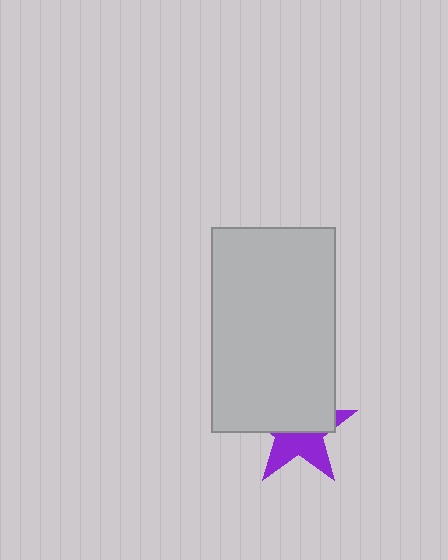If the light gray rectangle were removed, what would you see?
You would see the complete purple star.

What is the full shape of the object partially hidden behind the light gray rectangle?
The partially hidden object is a purple star.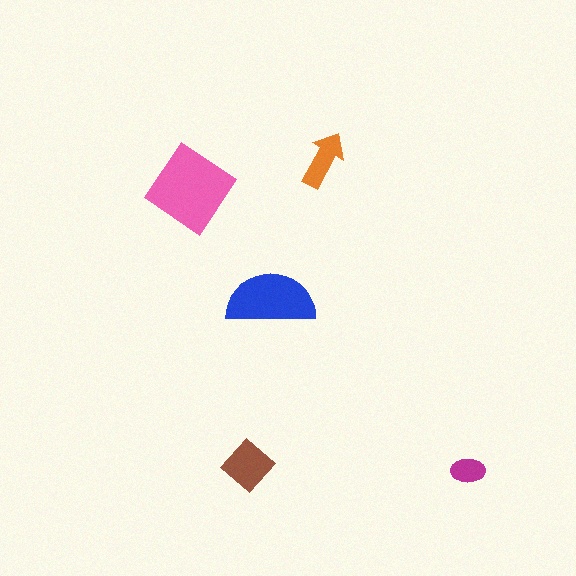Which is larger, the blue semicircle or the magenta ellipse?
The blue semicircle.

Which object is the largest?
The pink diamond.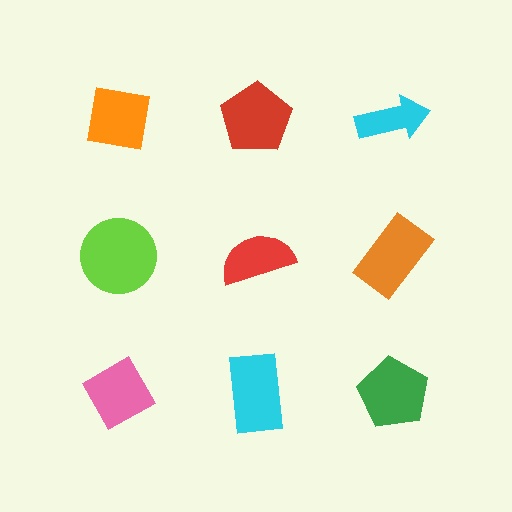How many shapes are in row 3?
3 shapes.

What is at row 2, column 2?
A red semicircle.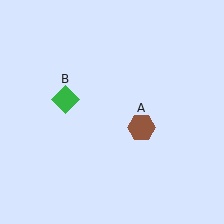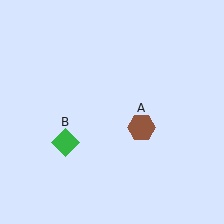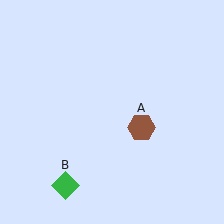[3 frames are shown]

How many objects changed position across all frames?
1 object changed position: green diamond (object B).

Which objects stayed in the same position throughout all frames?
Brown hexagon (object A) remained stationary.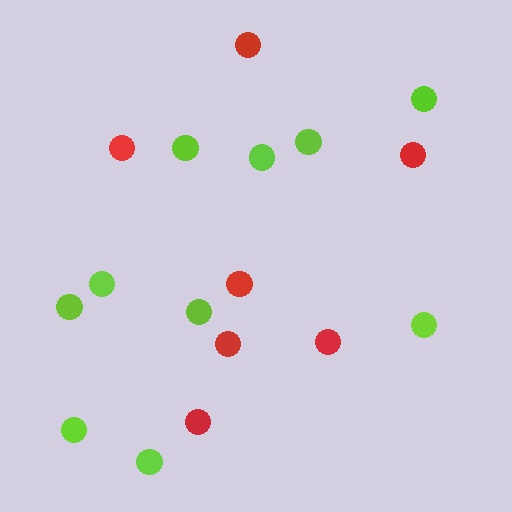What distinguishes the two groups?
There are 2 groups: one group of lime circles (10) and one group of red circles (7).